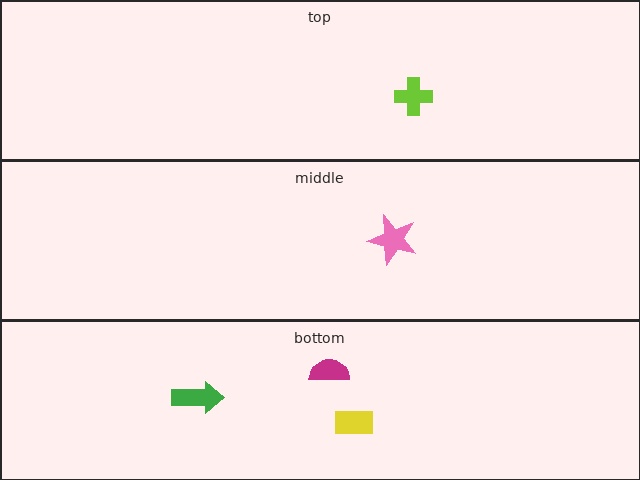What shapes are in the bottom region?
The green arrow, the magenta semicircle, the yellow rectangle.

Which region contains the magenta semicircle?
The bottom region.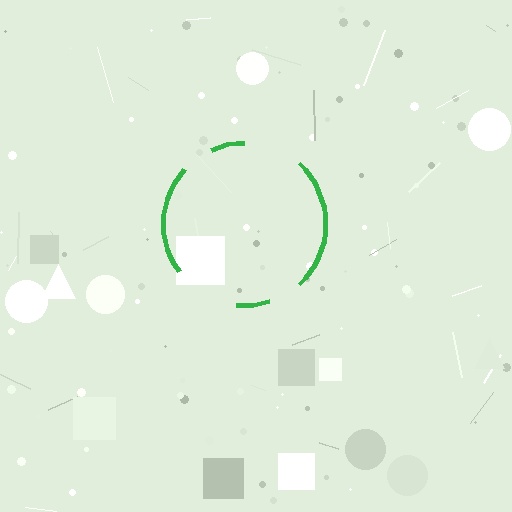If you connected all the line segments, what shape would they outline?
They would outline a circle.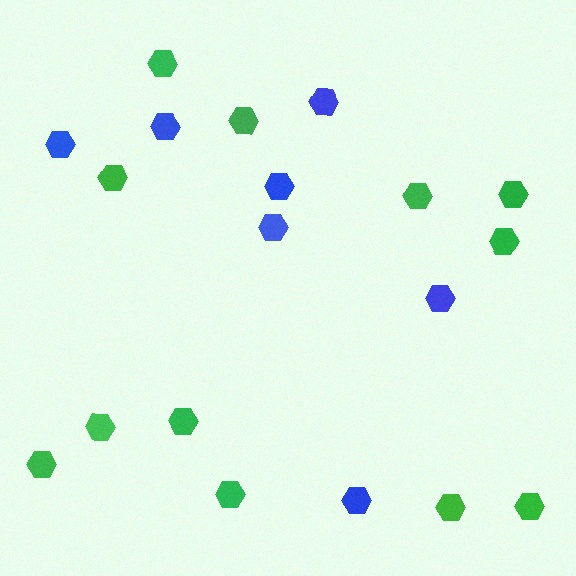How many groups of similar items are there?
There are 2 groups: one group of green hexagons (12) and one group of blue hexagons (7).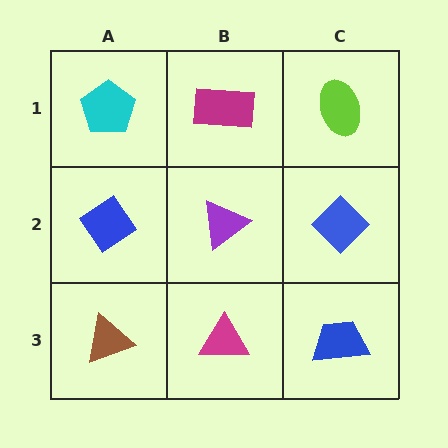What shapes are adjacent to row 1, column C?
A blue diamond (row 2, column C), a magenta rectangle (row 1, column B).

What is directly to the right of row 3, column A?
A magenta triangle.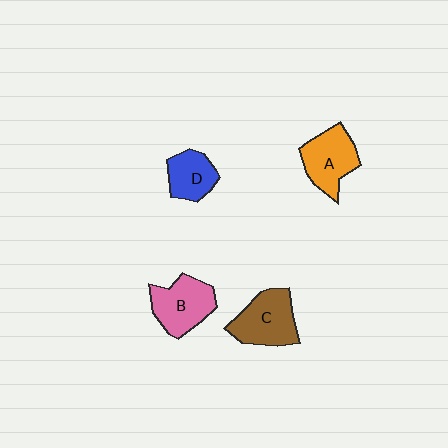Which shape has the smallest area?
Shape D (blue).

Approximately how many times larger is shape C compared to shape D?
Approximately 1.5 times.